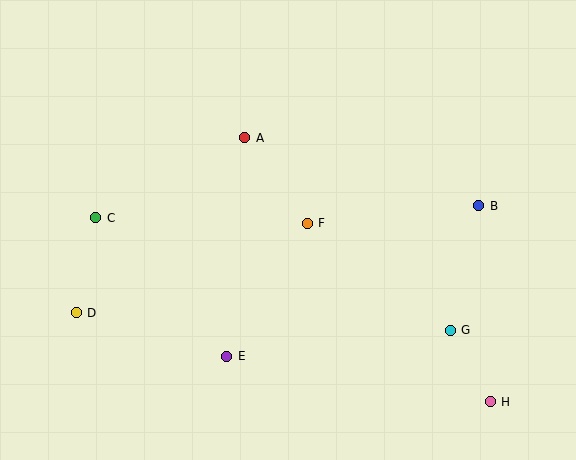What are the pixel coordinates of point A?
Point A is at (245, 138).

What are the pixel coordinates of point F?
Point F is at (307, 223).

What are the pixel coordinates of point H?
Point H is at (490, 402).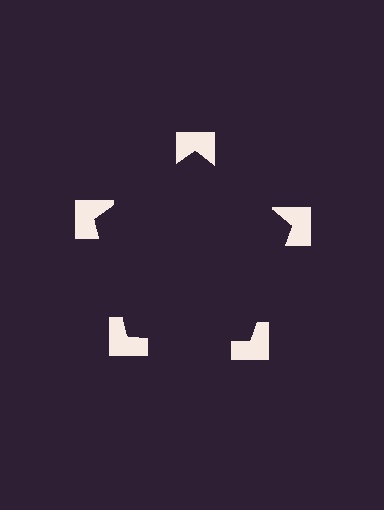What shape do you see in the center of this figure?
An illusory pentagon — its edges are inferred from the aligned wedge cuts in the notched squares, not physically drawn.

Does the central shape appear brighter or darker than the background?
It typically appears slightly darker than the background, even though no actual brightness change is drawn.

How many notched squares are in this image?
There are 5 — one at each vertex of the illusory pentagon.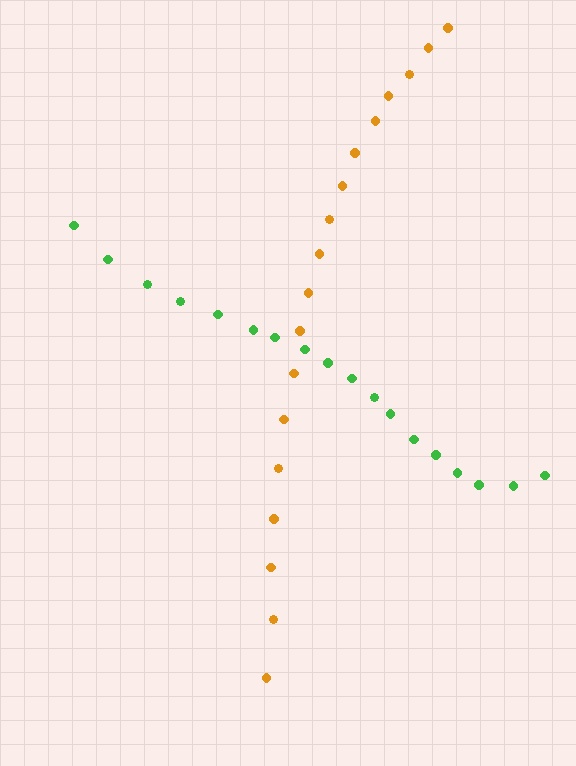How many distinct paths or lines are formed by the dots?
There are 2 distinct paths.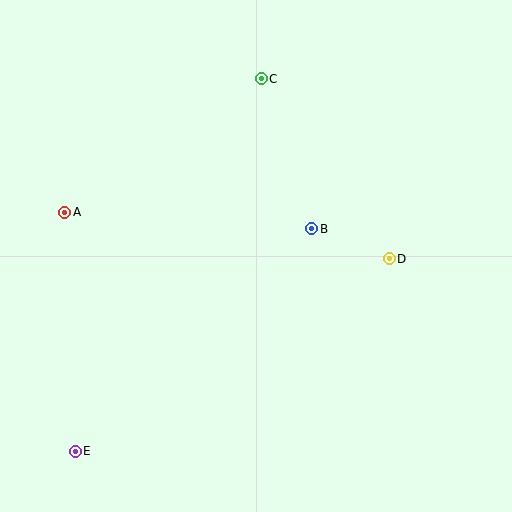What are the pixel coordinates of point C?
Point C is at (261, 79).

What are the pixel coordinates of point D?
Point D is at (389, 259).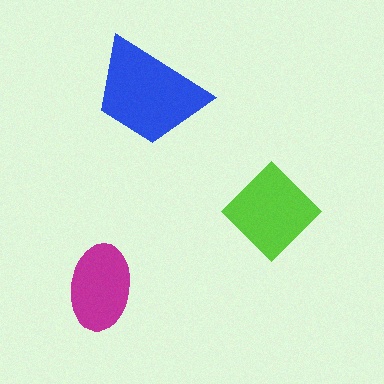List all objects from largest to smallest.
The blue trapezoid, the lime diamond, the magenta ellipse.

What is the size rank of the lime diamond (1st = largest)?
2nd.